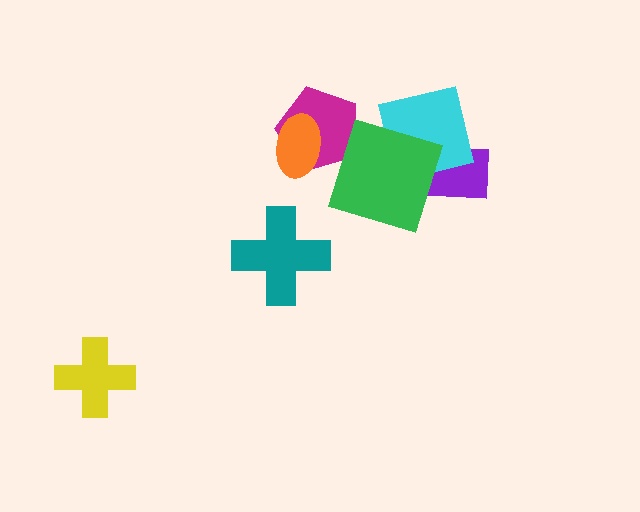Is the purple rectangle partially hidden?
Yes, it is partially covered by another shape.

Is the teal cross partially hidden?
No, no other shape covers it.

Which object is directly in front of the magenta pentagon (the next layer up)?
The orange ellipse is directly in front of the magenta pentagon.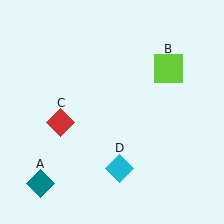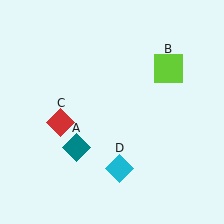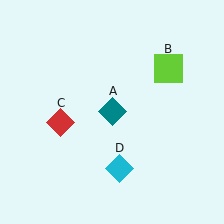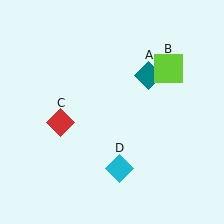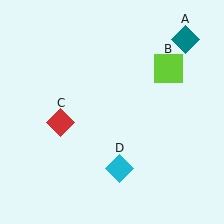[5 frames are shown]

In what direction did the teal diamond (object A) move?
The teal diamond (object A) moved up and to the right.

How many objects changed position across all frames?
1 object changed position: teal diamond (object A).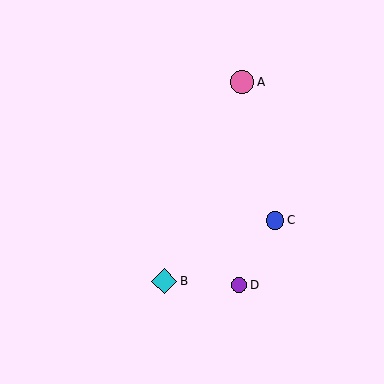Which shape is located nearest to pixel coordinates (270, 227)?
The blue circle (labeled C) at (275, 220) is nearest to that location.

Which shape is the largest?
The cyan diamond (labeled B) is the largest.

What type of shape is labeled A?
Shape A is a pink circle.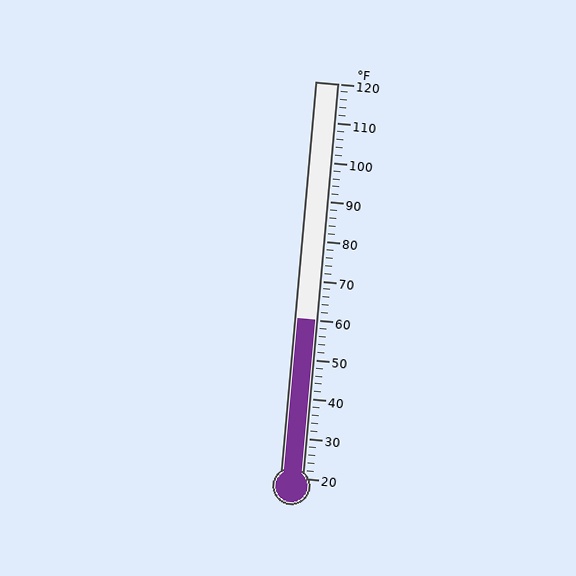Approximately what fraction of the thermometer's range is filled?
The thermometer is filled to approximately 40% of its range.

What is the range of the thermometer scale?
The thermometer scale ranges from 20°F to 120°F.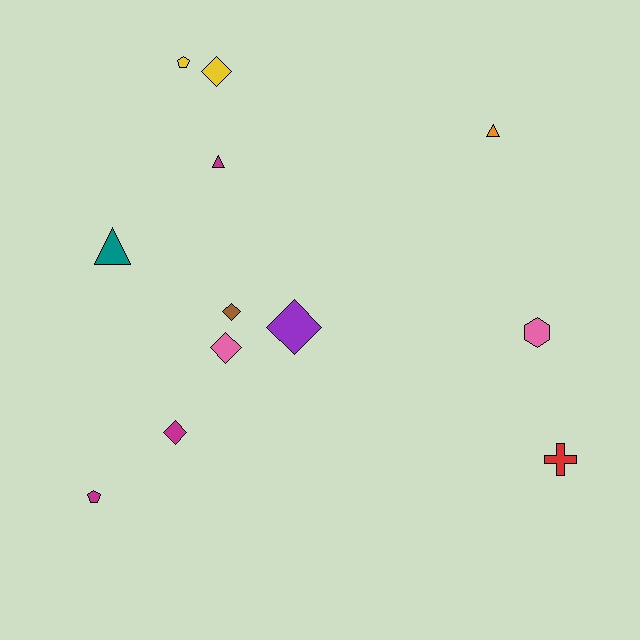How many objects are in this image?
There are 12 objects.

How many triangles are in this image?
There are 3 triangles.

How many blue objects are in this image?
There are no blue objects.